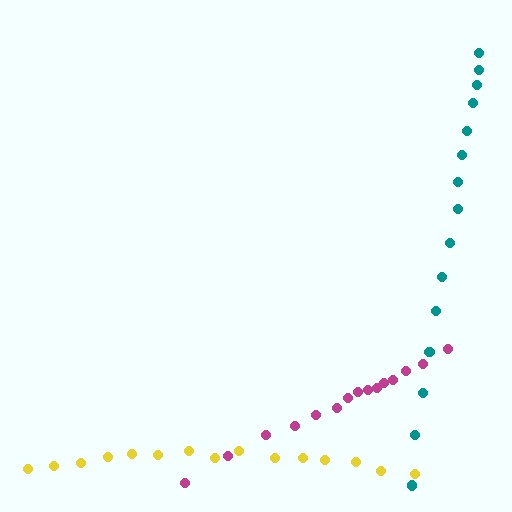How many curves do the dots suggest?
There are 3 distinct paths.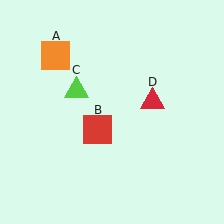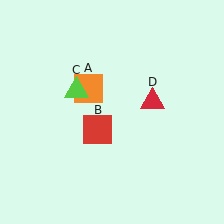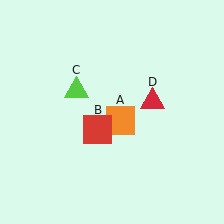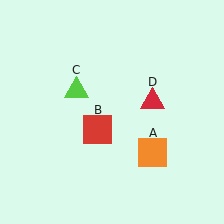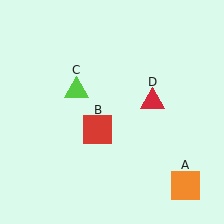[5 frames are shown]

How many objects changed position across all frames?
1 object changed position: orange square (object A).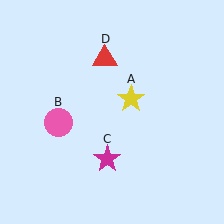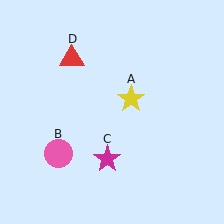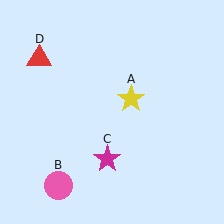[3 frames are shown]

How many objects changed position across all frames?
2 objects changed position: pink circle (object B), red triangle (object D).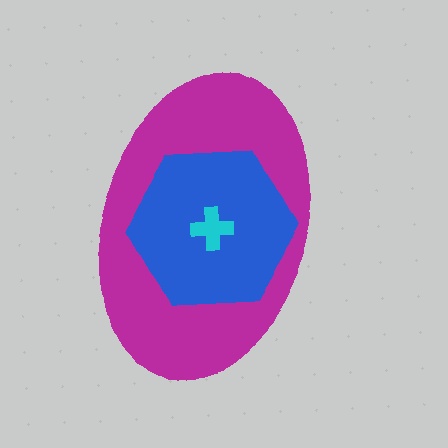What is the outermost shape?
The magenta ellipse.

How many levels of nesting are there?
3.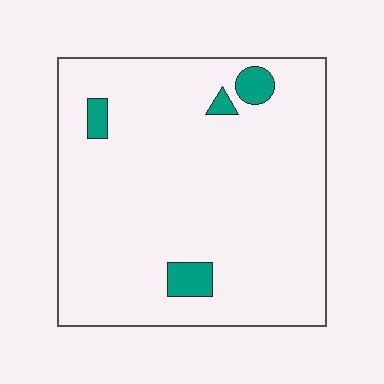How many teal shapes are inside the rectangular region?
4.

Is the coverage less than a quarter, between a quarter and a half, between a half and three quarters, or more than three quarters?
Less than a quarter.